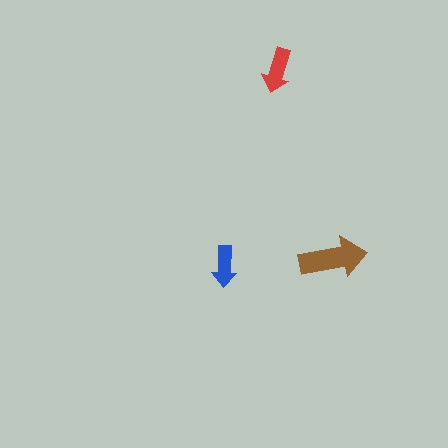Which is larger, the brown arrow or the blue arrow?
The brown one.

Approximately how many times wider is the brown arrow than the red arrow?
About 1.5 times wider.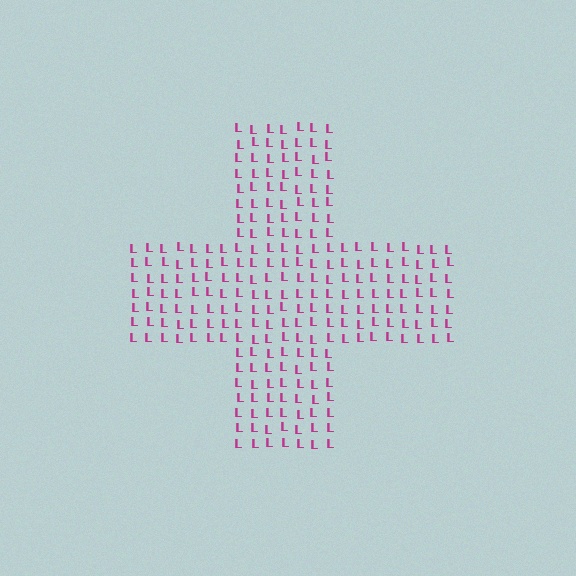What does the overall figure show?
The overall figure shows a cross.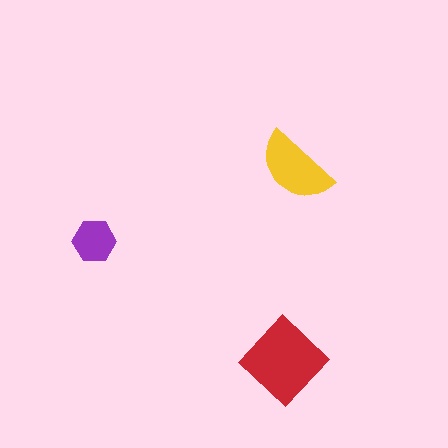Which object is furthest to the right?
The yellow semicircle is rightmost.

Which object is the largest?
The red diamond.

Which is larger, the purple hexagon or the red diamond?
The red diamond.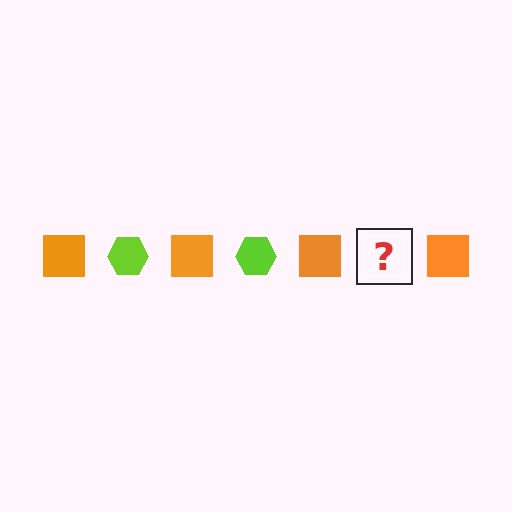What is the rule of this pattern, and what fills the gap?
The rule is that the pattern alternates between orange square and lime hexagon. The gap should be filled with a lime hexagon.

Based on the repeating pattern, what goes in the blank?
The blank should be a lime hexagon.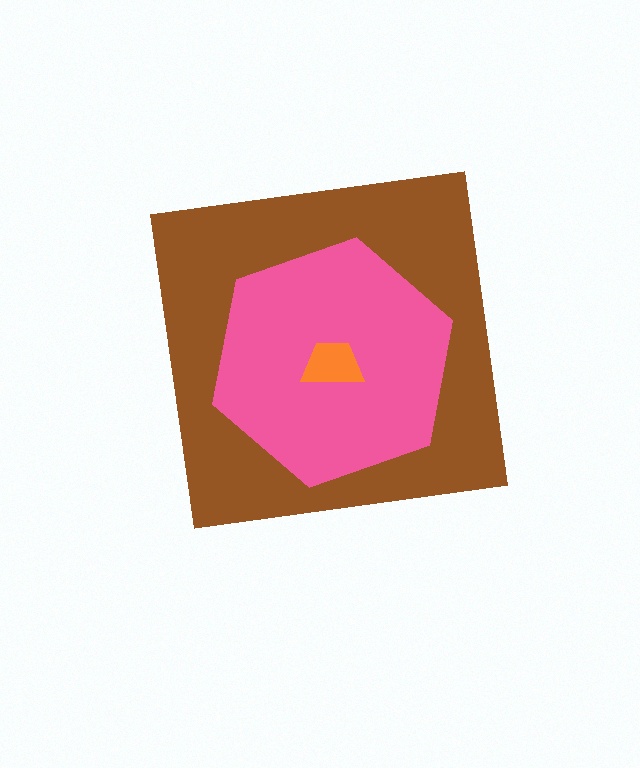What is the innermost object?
The orange trapezoid.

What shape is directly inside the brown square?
The pink hexagon.